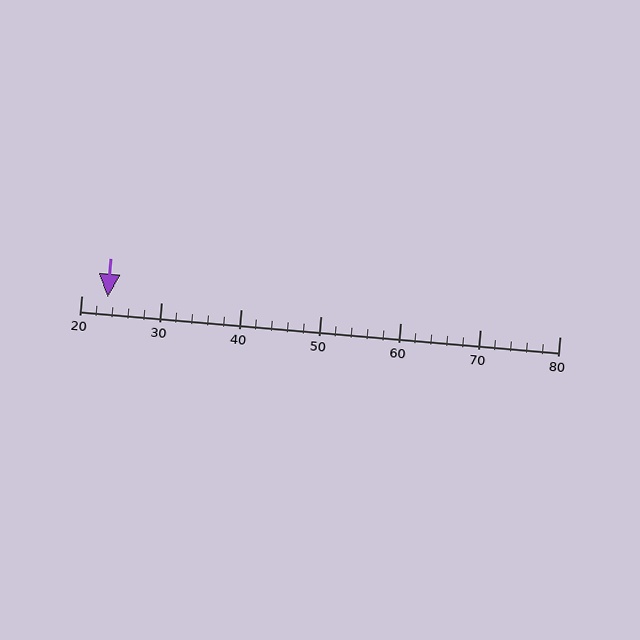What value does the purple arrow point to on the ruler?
The purple arrow points to approximately 23.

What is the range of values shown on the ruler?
The ruler shows values from 20 to 80.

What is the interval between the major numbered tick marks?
The major tick marks are spaced 10 units apart.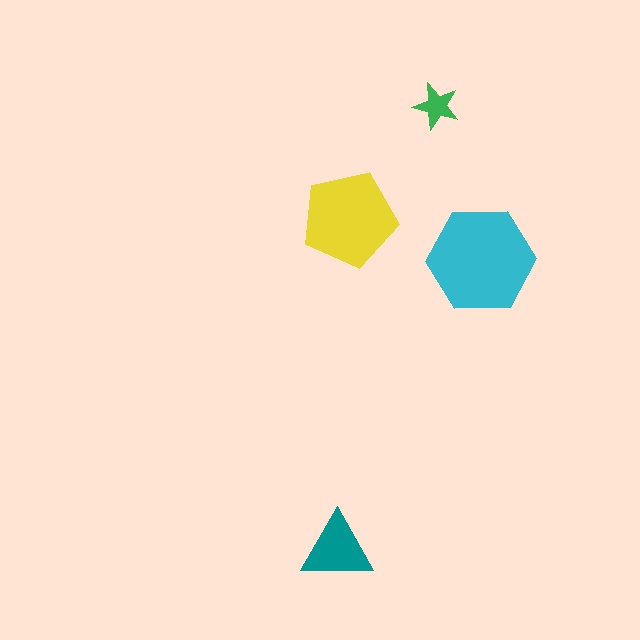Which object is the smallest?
The green star.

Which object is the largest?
The cyan hexagon.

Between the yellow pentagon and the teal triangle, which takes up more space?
The yellow pentagon.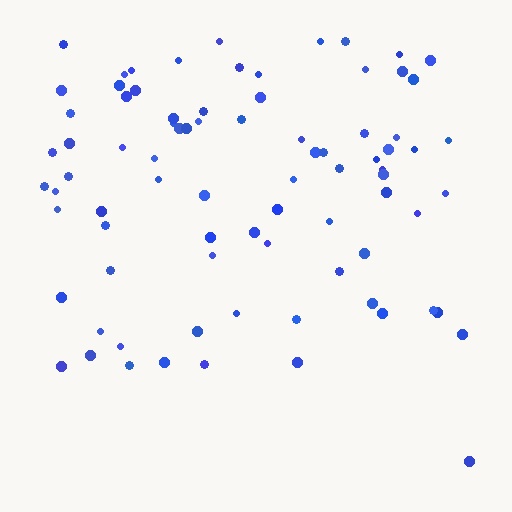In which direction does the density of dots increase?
From bottom to top, with the top side densest.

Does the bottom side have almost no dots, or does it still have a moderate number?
Still a moderate number, just noticeably fewer than the top.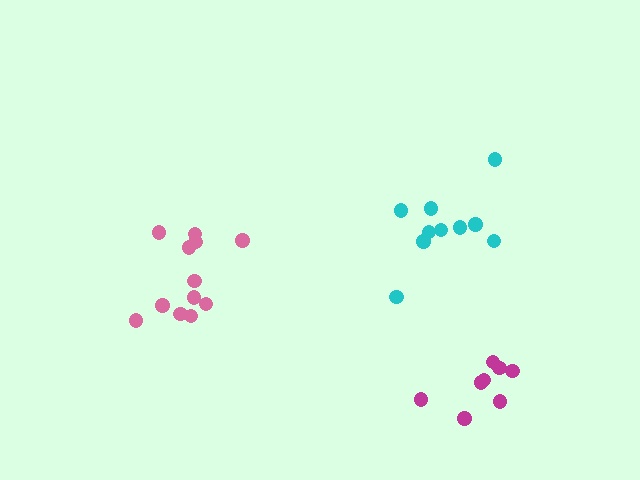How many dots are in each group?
Group 1: 10 dots, Group 2: 8 dots, Group 3: 12 dots (30 total).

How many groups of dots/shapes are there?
There are 3 groups.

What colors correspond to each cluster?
The clusters are colored: cyan, magenta, pink.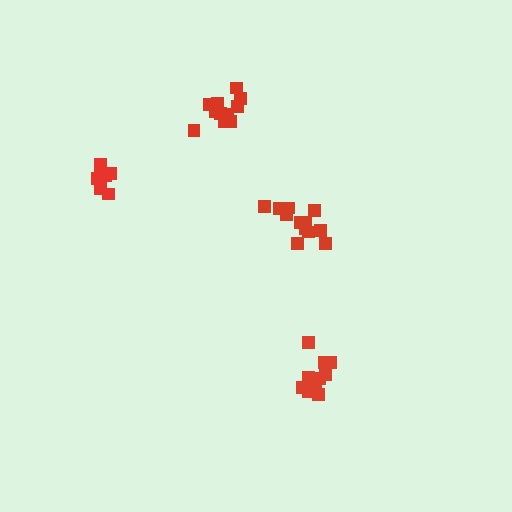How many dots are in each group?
Group 1: 10 dots, Group 2: 12 dots, Group 3: 11 dots, Group 4: 7 dots (40 total).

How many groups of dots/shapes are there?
There are 4 groups.